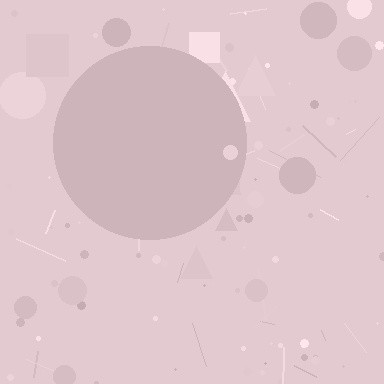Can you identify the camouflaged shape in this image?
The camouflaged shape is a circle.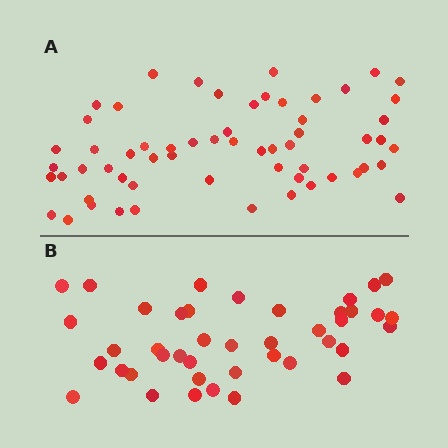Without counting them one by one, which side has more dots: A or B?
Region A (the top region) has more dots.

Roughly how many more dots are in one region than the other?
Region A has approximately 20 more dots than region B.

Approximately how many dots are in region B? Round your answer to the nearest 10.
About 40 dots. (The exact count is 42, which rounds to 40.)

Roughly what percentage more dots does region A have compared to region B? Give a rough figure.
About 45% more.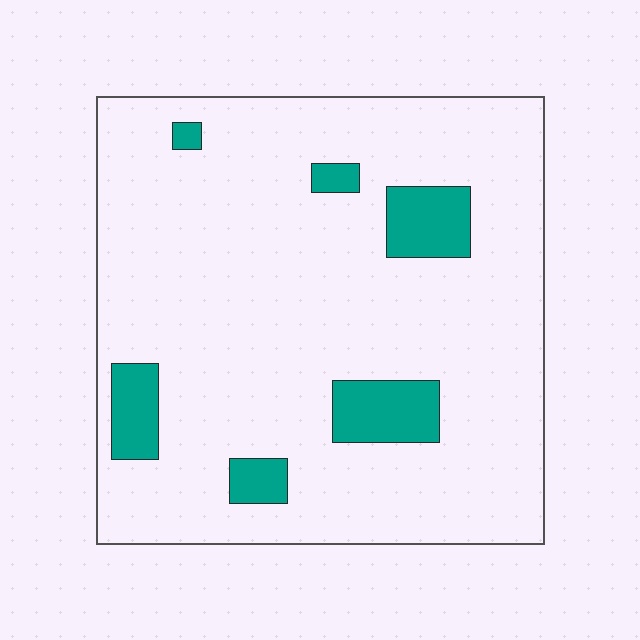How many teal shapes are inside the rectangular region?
6.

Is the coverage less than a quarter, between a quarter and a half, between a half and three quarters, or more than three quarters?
Less than a quarter.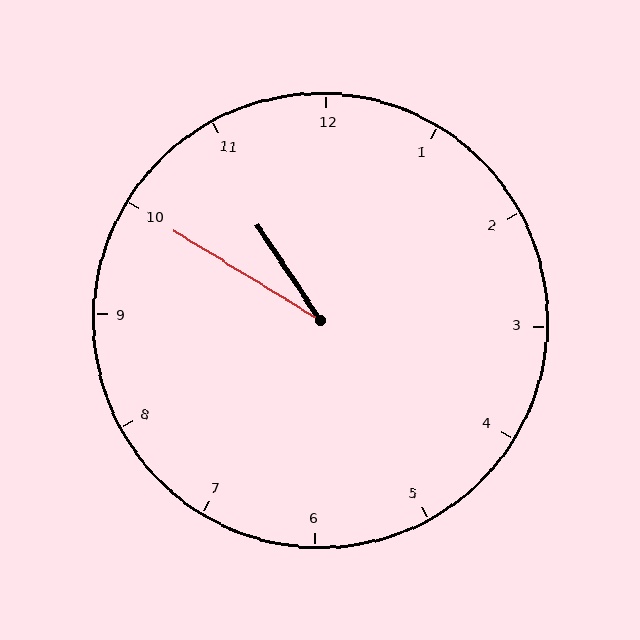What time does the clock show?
10:50.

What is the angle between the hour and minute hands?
Approximately 25 degrees.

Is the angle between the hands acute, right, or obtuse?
It is acute.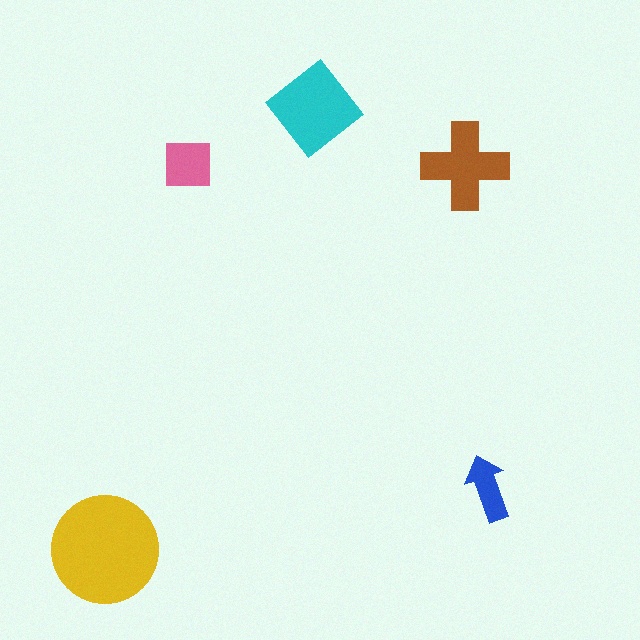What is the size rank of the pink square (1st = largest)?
4th.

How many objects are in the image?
There are 5 objects in the image.